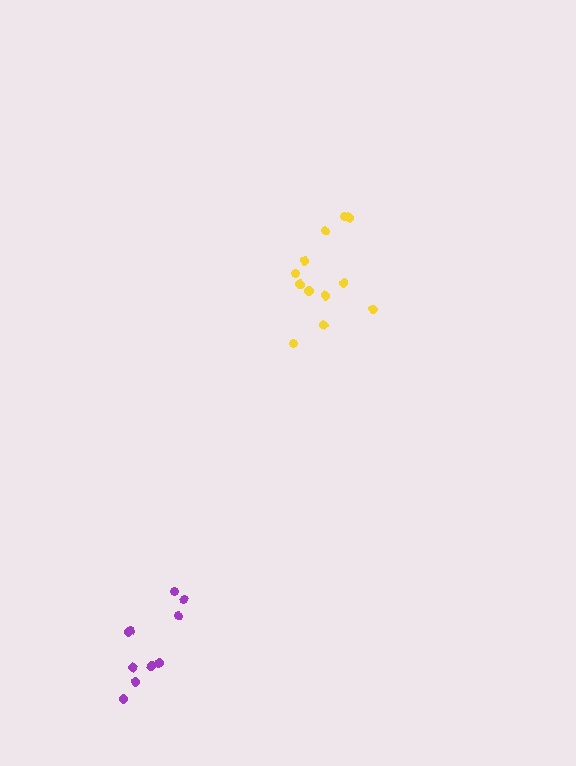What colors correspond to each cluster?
The clusters are colored: purple, yellow.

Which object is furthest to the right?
The yellow cluster is rightmost.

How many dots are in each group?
Group 1: 10 dots, Group 2: 12 dots (22 total).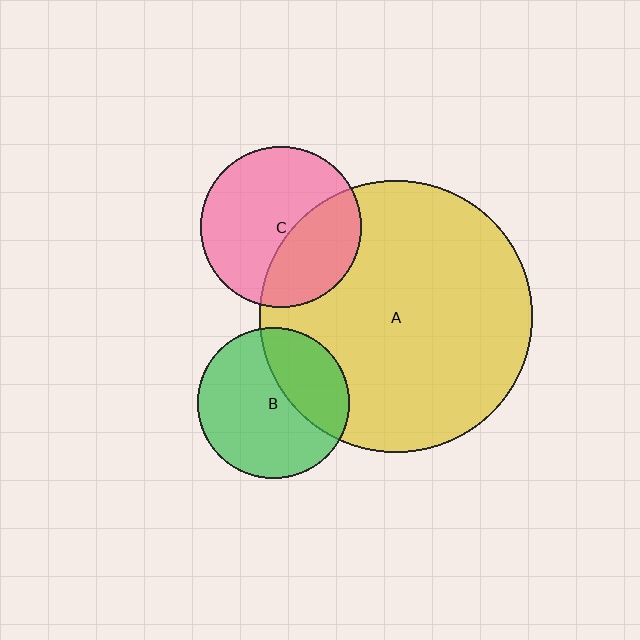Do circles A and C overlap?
Yes.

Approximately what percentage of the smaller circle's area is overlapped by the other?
Approximately 35%.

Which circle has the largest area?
Circle A (yellow).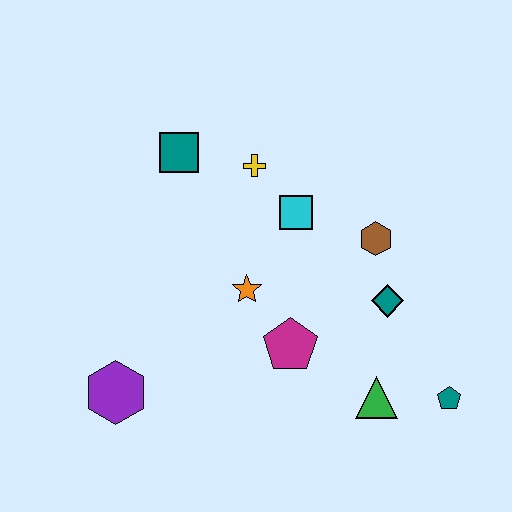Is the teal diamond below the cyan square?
Yes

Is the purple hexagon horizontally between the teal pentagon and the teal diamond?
No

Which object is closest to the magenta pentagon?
The orange star is closest to the magenta pentagon.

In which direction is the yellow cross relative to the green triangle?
The yellow cross is above the green triangle.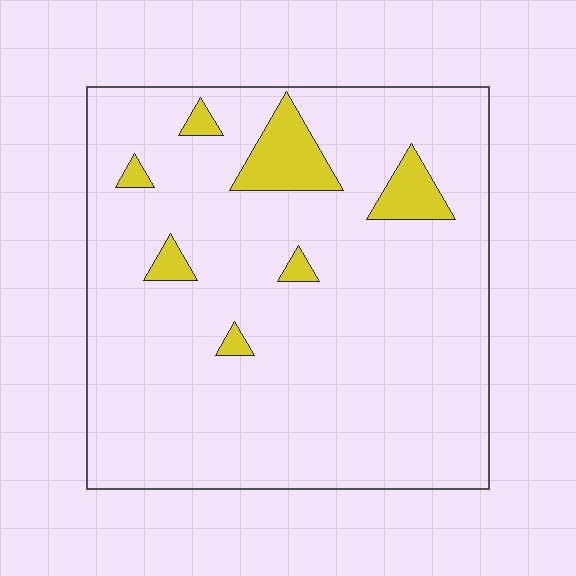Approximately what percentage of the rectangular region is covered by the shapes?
Approximately 10%.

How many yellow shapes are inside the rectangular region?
7.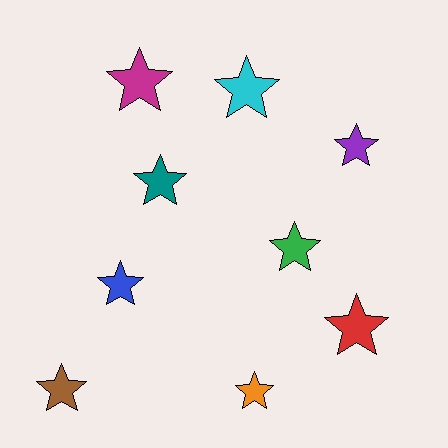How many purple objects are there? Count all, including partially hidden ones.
There is 1 purple object.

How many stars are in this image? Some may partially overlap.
There are 9 stars.